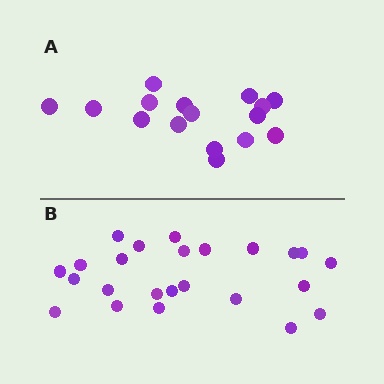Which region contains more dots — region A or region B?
Region B (the bottom region) has more dots.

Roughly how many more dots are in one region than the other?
Region B has roughly 8 or so more dots than region A.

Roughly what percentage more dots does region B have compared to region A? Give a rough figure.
About 50% more.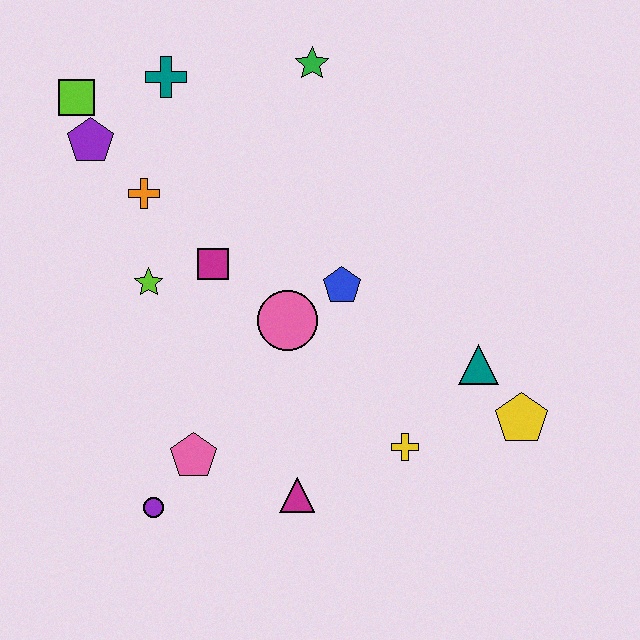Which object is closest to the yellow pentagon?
The teal triangle is closest to the yellow pentagon.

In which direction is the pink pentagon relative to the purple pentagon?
The pink pentagon is below the purple pentagon.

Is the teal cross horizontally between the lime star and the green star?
Yes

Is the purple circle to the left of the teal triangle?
Yes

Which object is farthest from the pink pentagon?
The green star is farthest from the pink pentagon.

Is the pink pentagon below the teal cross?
Yes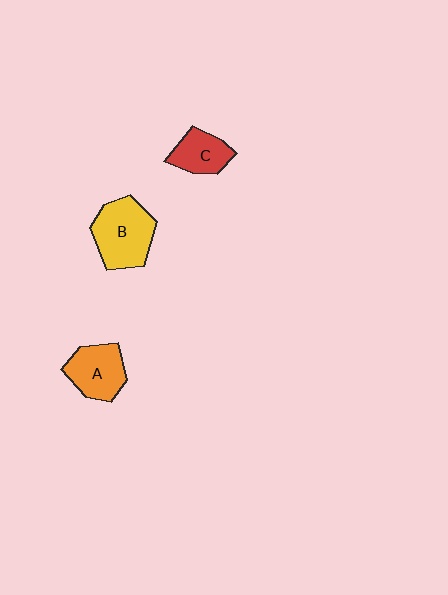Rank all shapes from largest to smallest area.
From largest to smallest: B (yellow), A (orange), C (red).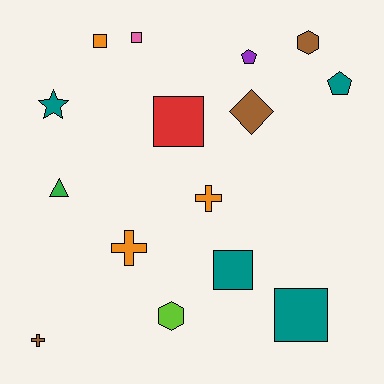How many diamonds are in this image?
There is 1 diamond.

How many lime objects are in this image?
There is 1 lime object.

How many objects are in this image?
There are 15 objects.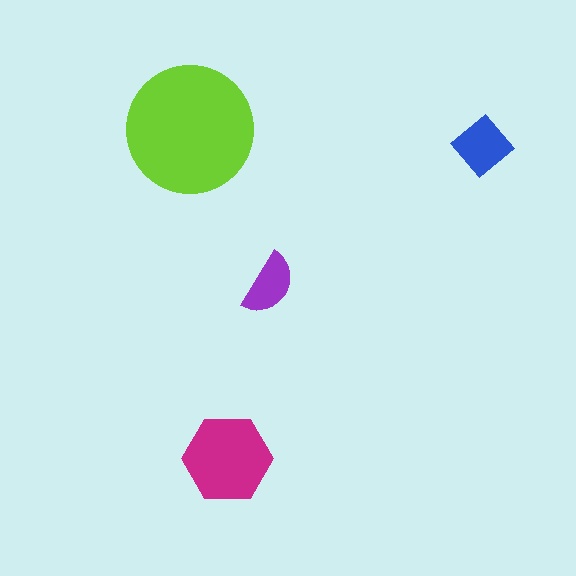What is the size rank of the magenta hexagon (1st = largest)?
2nd.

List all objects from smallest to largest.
The purple semicircle, the blue diamond, the magenta hexagon, the lime circle.